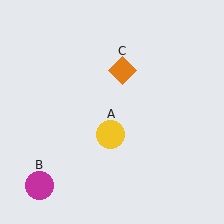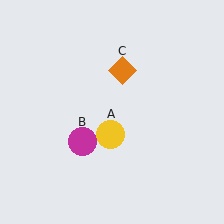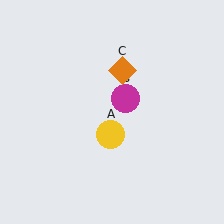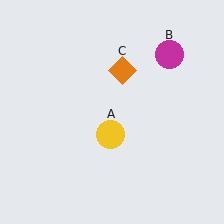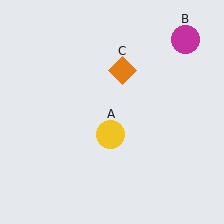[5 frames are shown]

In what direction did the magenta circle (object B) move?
The magenta circle (object B) moved up and to the right.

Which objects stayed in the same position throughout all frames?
Yellow circle (object A) and orange diamond (object C) remained stationary.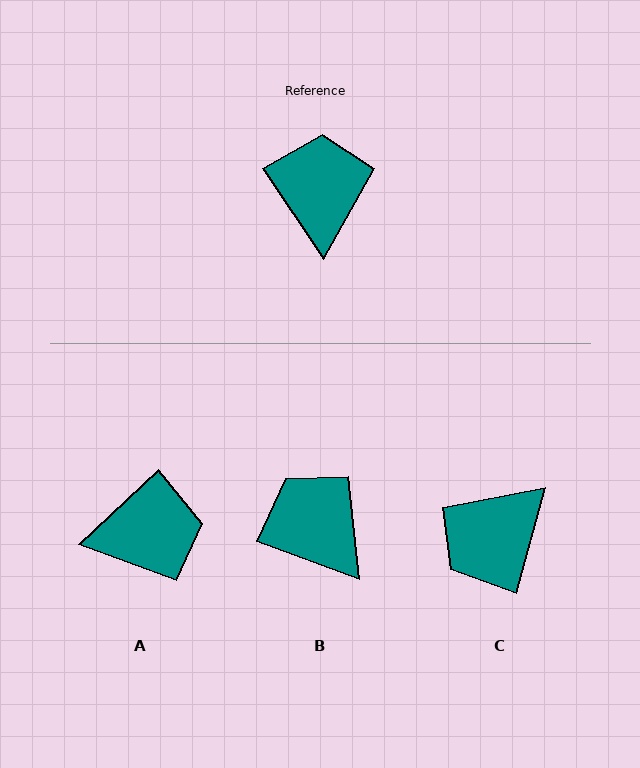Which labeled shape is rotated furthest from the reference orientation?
C, about 131 degrees away.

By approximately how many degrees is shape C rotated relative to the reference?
Approximately 131 degrees counter-clockwise.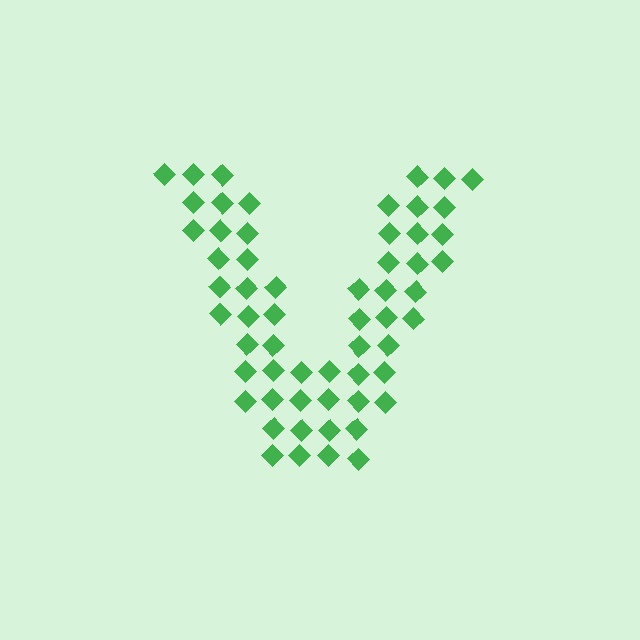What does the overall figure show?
The overall figure shows the letter V.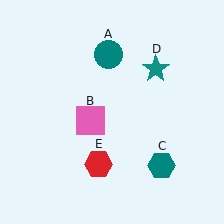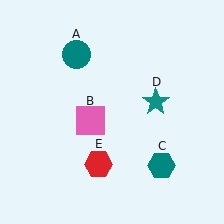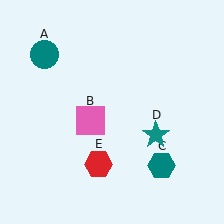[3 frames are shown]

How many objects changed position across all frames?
2 objects changed position: teal circle (object A), teal star (object D).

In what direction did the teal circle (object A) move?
The teal circle (object A) moved left.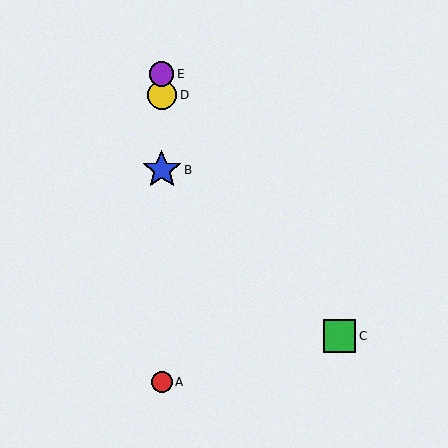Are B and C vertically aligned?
No, B is at x≈162 and C is at x≈340.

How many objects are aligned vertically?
4 objects (A, B, D, E) are aligned vertically.